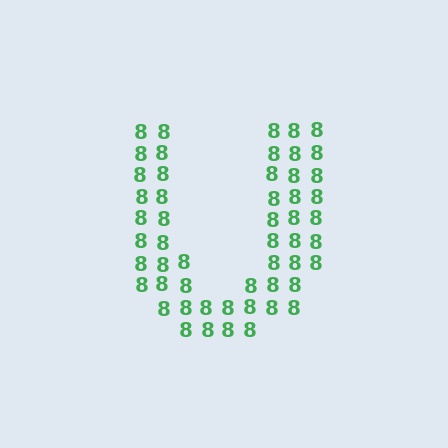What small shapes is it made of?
It is made of small digit 8's.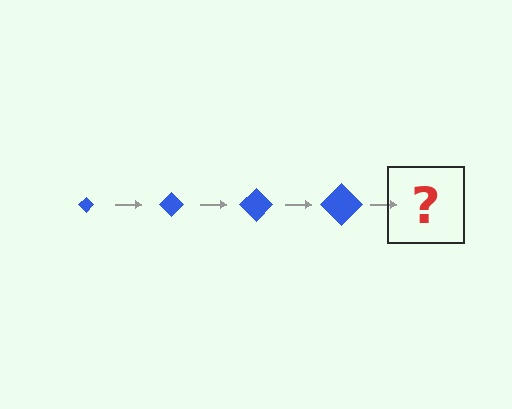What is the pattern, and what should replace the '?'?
The pattern is that the diamond gets progressively larger each step. The '?' should be a blue diamond, larger than the previous one.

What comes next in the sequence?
The next element should be a blue diamond, larger than the previous one.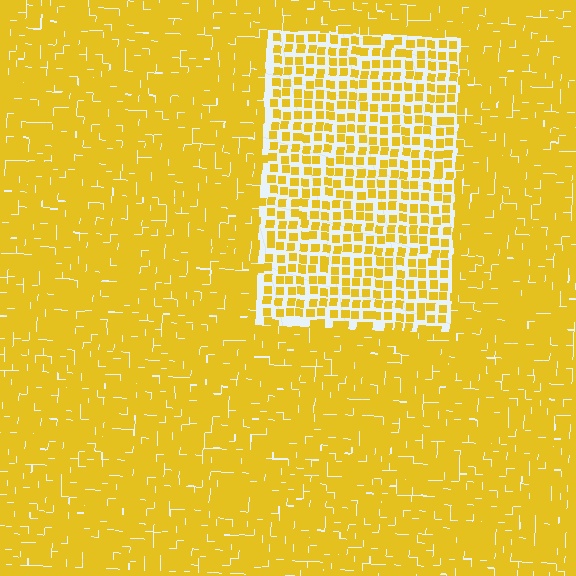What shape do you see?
I see a rectangle.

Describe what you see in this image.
The image contains small yellow elements arranged at two different densities. A rectangle-shaped region is visible where the elements are less densely packed than the surrounding area.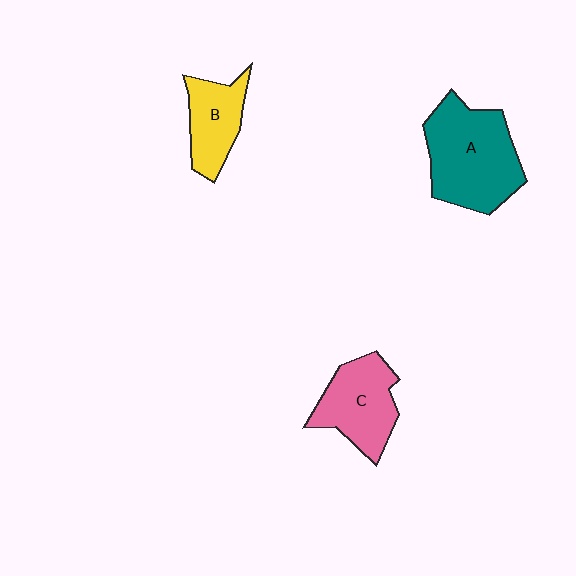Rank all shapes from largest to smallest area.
From largest to smallest: A (teal), C (pink), B (yellow).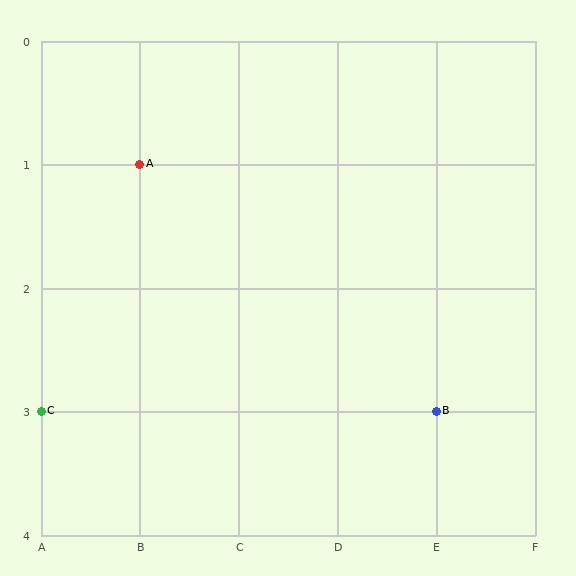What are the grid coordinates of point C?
Point C is at grid coordinates (A, 3).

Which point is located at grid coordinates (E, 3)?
Point B is at (E, 3).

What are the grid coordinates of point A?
Point A is at grid coordinates (B, 1).